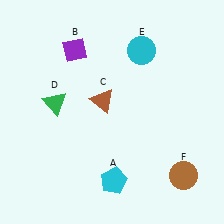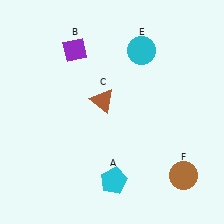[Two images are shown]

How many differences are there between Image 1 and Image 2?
There is 1 difference between the two images.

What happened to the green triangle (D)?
The green triangle (D) was removed in Image 2. It was in the top-left area of Image 1.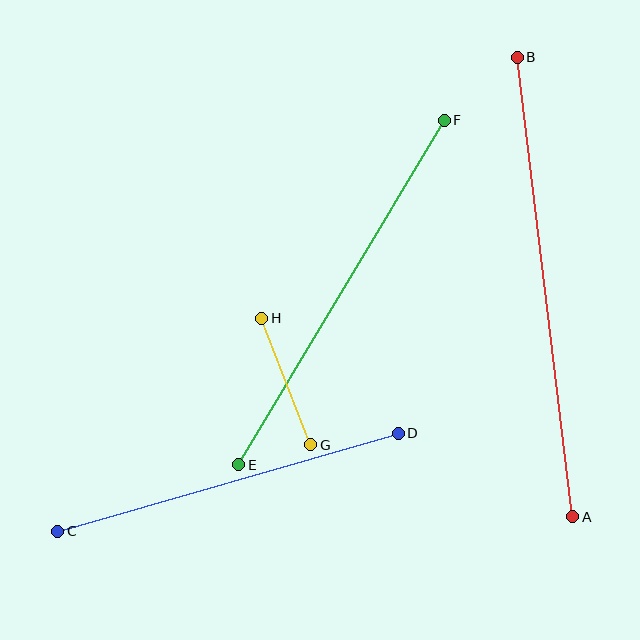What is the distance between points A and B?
The distance is approximately 463 pixels.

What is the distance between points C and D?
The distance is approximately 354 pixels.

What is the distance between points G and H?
The distance is approximately 136 pixels.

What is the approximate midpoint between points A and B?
The midpoint is at approximately (545, 287) pixels.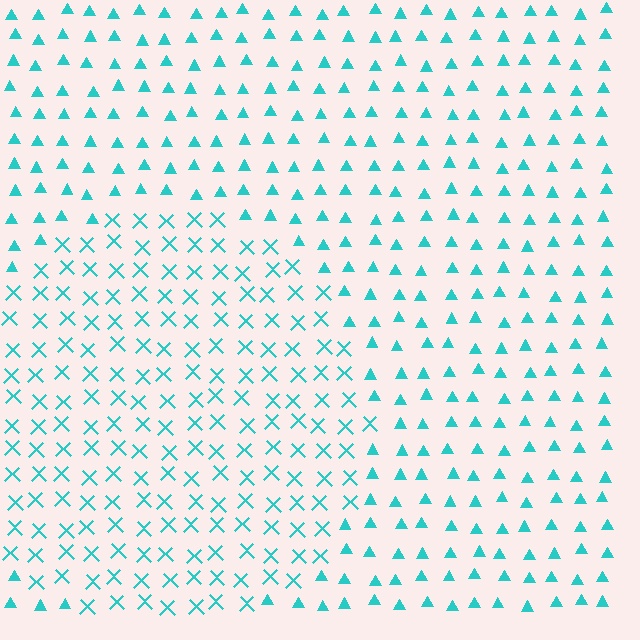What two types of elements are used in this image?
The image uses X marks inside the circle region and triangles outside it.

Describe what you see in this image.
The image is filled with small cyan elements arranged in a uniform grid. A circle-shaped region contains X marks, while the surrounding area contains triangles. The boundary is defined purely by the change in element shape.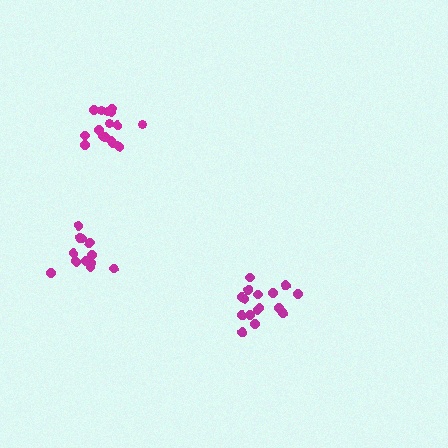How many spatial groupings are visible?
There are 3 spatial groupings.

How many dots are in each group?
Group 1: 16 dots, Group 2: 17 dots, Group 3: 12 dots (45 total).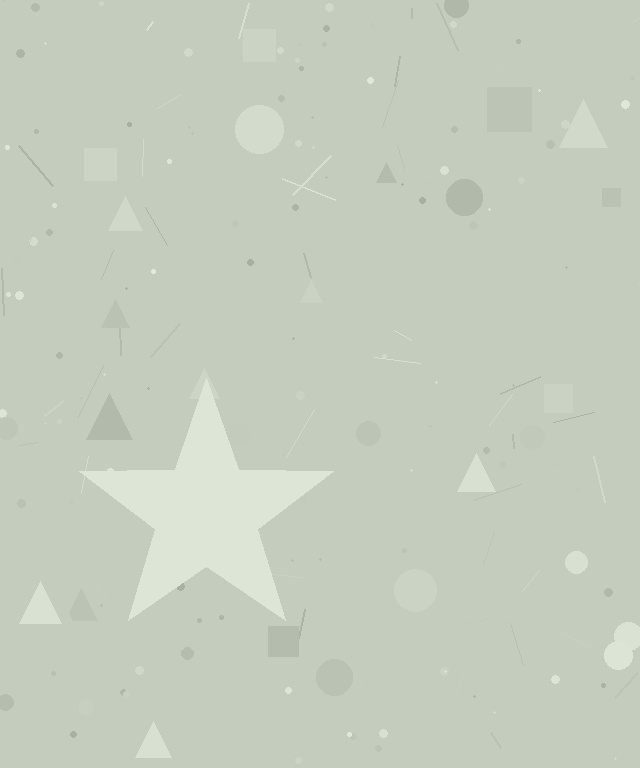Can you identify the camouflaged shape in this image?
The camouflaged shape is a star.